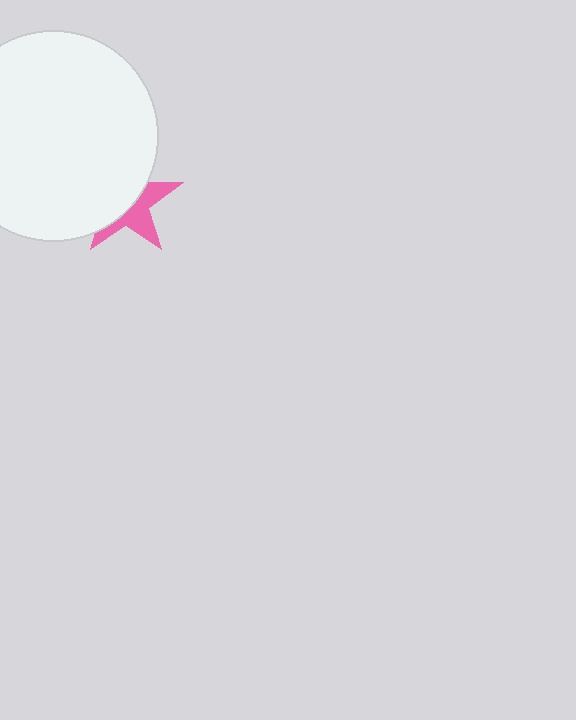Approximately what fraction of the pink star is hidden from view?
Roughly 57% of the pink star is hidden behind the white circle.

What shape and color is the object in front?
The object in front is a white circle.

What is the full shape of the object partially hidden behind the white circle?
The partially hidden object is a pink star.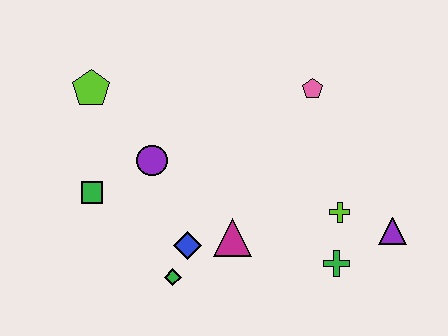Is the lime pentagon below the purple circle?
No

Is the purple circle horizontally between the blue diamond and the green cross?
No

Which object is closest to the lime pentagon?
The purple circle is closest to the lime pentagon.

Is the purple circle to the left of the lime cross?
Yes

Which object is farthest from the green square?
The purple triangle is farthest from the green square.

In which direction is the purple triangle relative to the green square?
The purple triangle is to the right of the green square.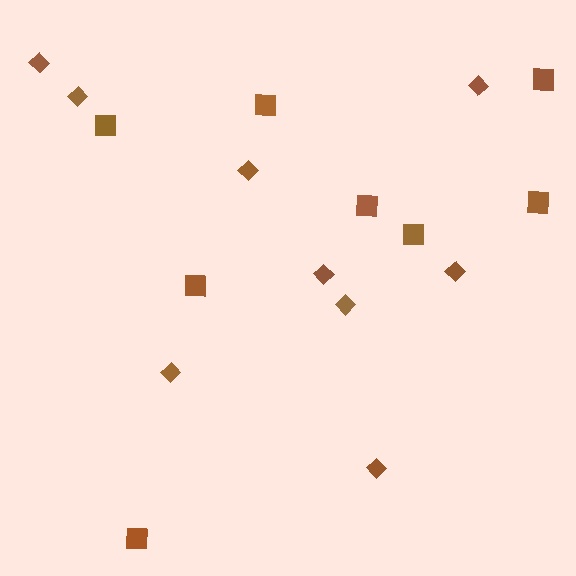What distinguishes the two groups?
There are 2 groups: one group of squares (8) and one group of diamonds (9).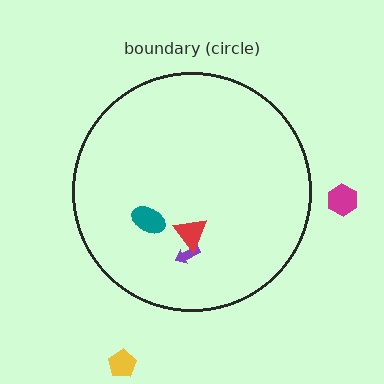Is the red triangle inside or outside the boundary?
Inside.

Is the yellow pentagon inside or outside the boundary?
Outside.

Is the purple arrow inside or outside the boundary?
Inside.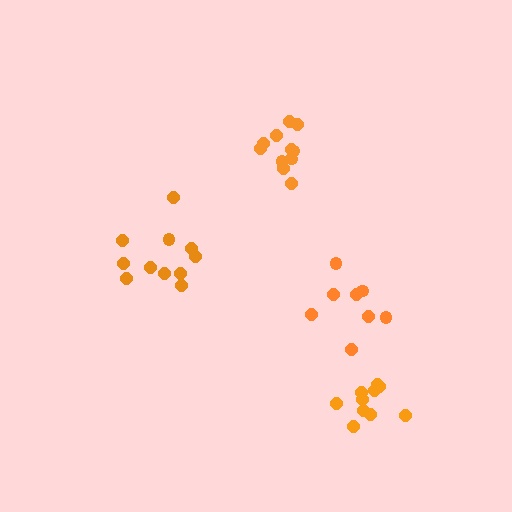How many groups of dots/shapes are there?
There are 4 groups.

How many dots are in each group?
Group 1: 8 dots, Group 2: 11 dots, Group 3: 11 dots, Group 4: 10 dots (40 total).